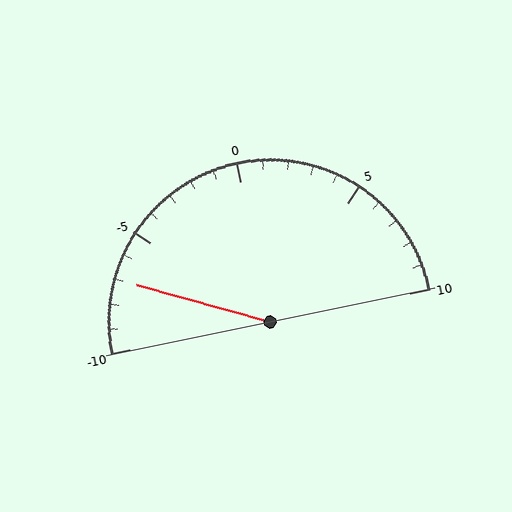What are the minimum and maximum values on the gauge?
The gauge ranges from -10 to 10.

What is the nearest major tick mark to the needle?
The nearest major tick mark is -5.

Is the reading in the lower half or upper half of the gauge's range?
The reading is in the lower half of the range (-10 to 10).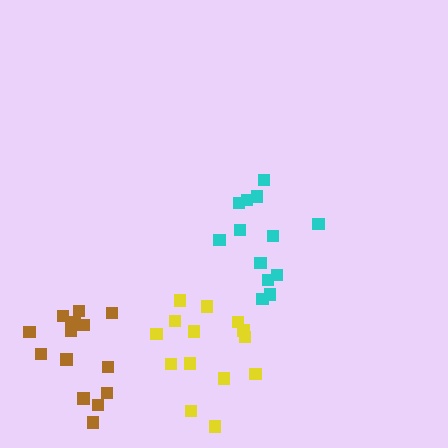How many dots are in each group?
Group 1: 13 dots, Group 2: 14 dots, Group 3: 15 dots (42 total).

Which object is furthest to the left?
The brown cluster is leftmost.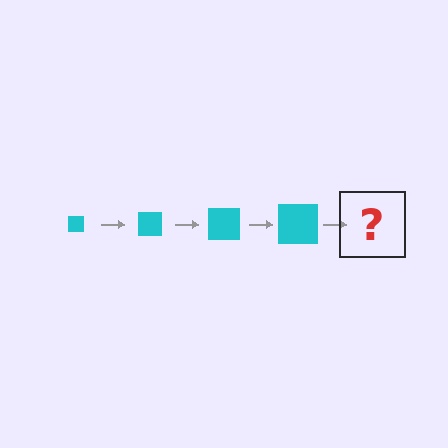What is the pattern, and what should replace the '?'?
The pattern is that the square gets progressively larger each step. The '?' should be a cyan square, larger than the previous one.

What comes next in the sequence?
The next element should be a cyan square, larger than the previous one.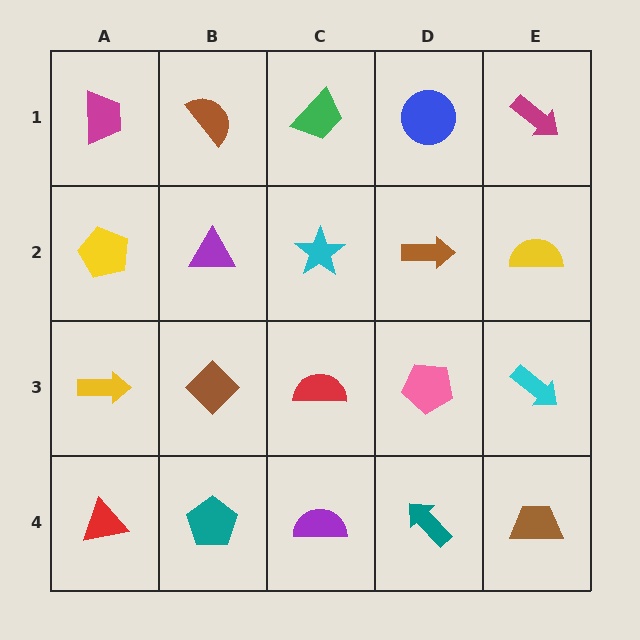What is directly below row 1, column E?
A yellow semicircle.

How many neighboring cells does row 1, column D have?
3.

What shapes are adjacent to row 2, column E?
A magenta arrow (row 1, column E), a cyan arrow (row 3, column E), a brown arrow (row 2, column D).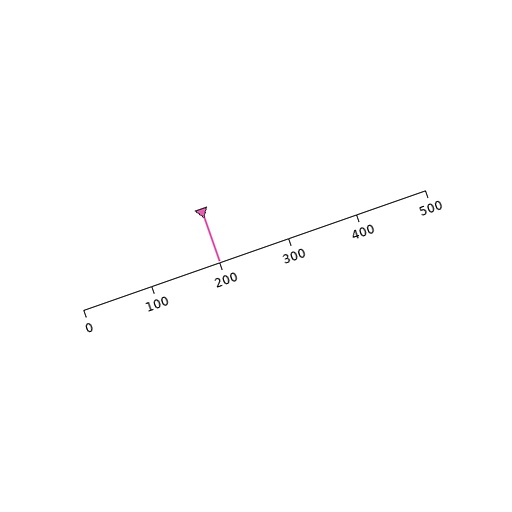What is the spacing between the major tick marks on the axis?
The major ticks are spaced 100 apart.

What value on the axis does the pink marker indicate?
The marker indicates approximately 200.